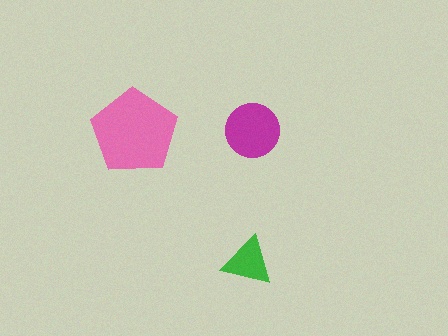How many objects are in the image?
There are 3 objects in the image.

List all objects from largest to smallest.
The pink pentagon, the magenta circle, the green triangle.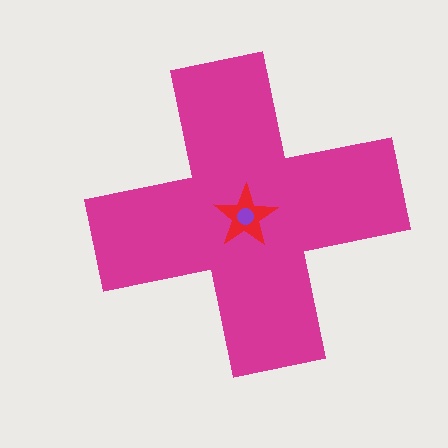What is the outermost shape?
The magenta cross.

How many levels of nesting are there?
3.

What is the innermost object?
The purple circle.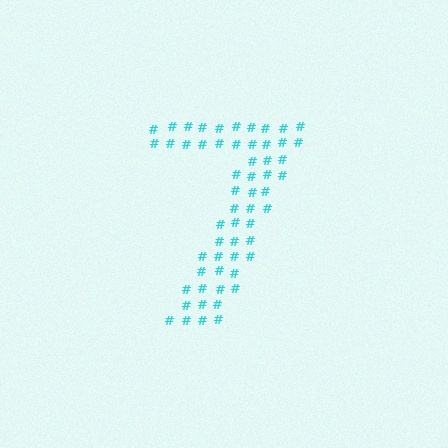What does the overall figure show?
The overall figure shows the digit 7.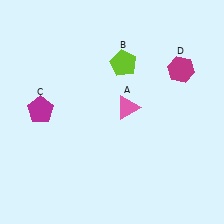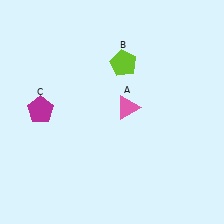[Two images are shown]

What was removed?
The magenta hexagon (D) was removed in Image 2.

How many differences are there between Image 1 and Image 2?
There is 1 difference between the two images.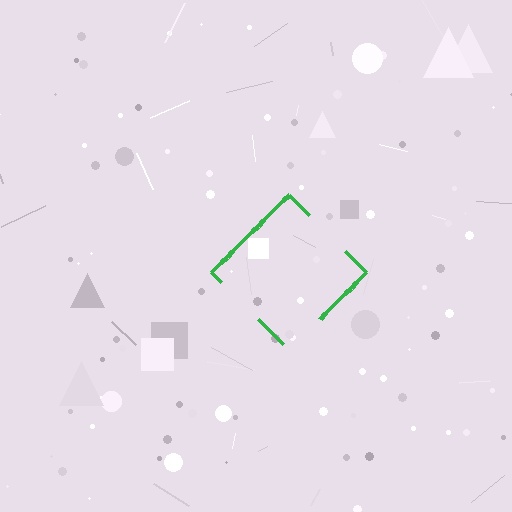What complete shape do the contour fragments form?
The contour fragments form a diamond.